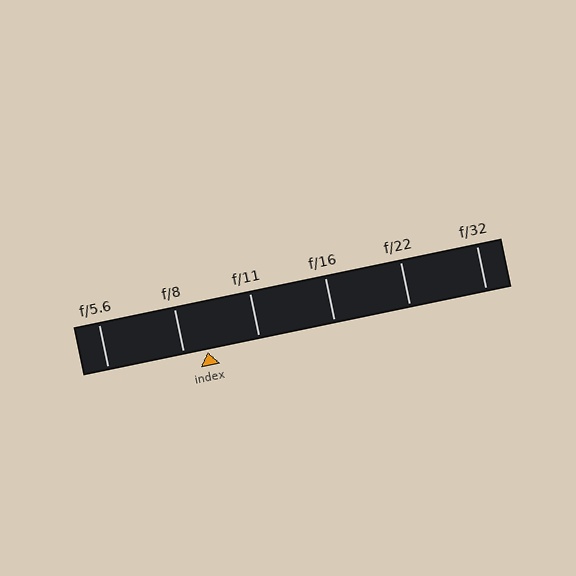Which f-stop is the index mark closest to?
The index mark is closest to f/8.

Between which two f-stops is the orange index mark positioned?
The index mark is between f/8 and f/11.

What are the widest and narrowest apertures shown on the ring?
The widest aperture shown is f/5.6 and the narrowest is f/32.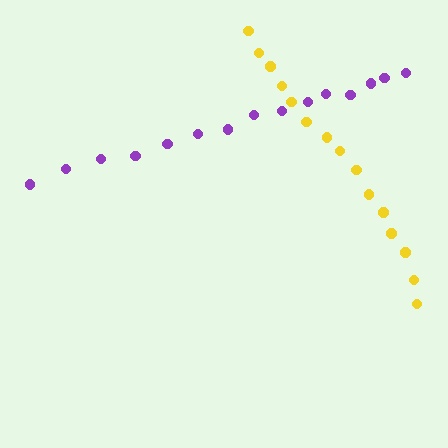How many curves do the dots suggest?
There are 2 distinct paths.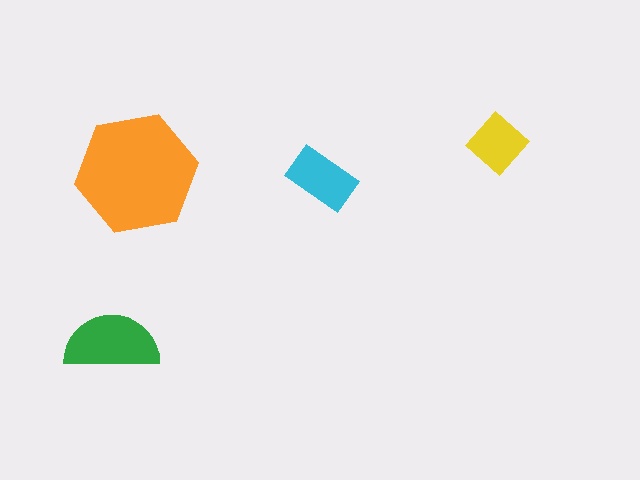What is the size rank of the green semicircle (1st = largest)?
2nd.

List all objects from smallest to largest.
The yellow diamond, the cyan rectangle, the green semicircle, the orange hexagon.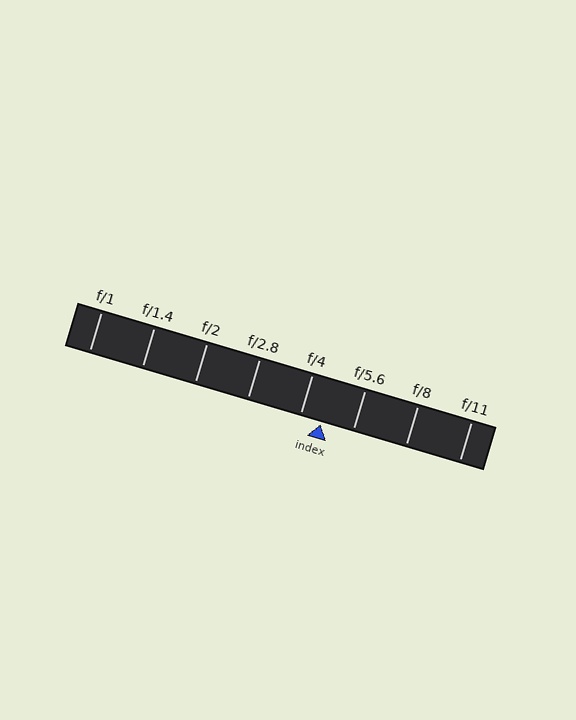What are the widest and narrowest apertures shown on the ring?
The widest aperture shown is f/1 and the narrowest is f/11.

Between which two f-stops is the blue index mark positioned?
The index mark is between f/4 and f/5.6.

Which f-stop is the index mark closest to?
The index mark is closest to f/4.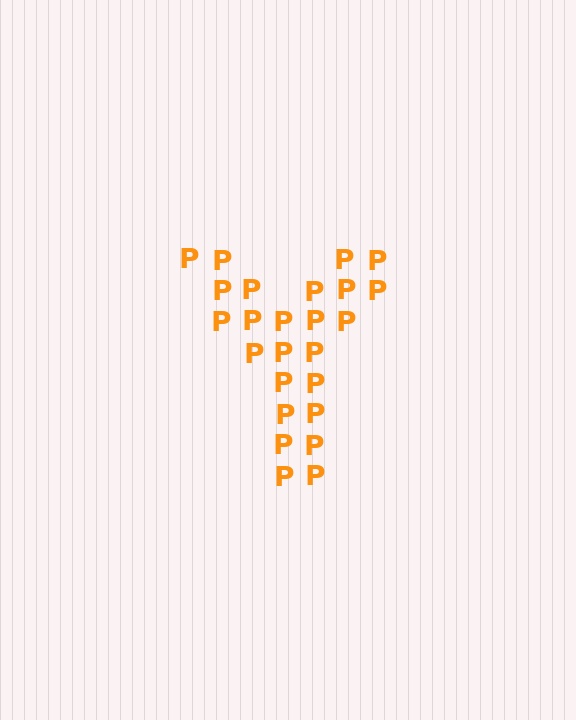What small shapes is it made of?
It is made of small letter P's.